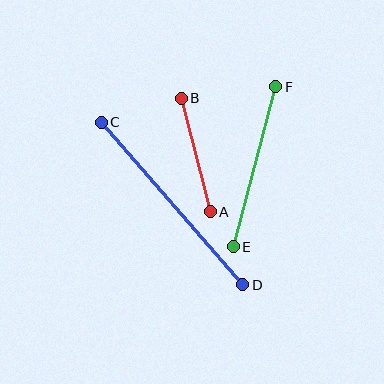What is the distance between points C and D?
The distance is approximately 216 pixels.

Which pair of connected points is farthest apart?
Points C and D are farthest apart.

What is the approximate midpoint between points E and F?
The midpoint is at approximately (254, 167) pixels.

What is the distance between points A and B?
The distance is approximately 117 pixels.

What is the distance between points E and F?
The distance is approximately 165 pixels.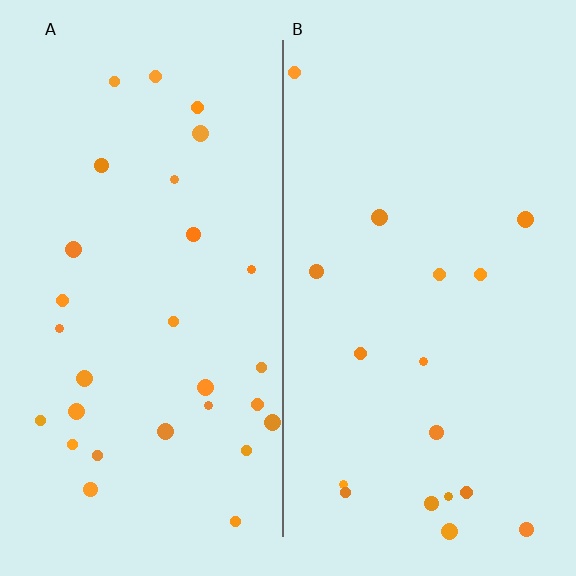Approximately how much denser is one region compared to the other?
Approximately 1.7× — region A over region B.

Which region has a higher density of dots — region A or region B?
A (the left).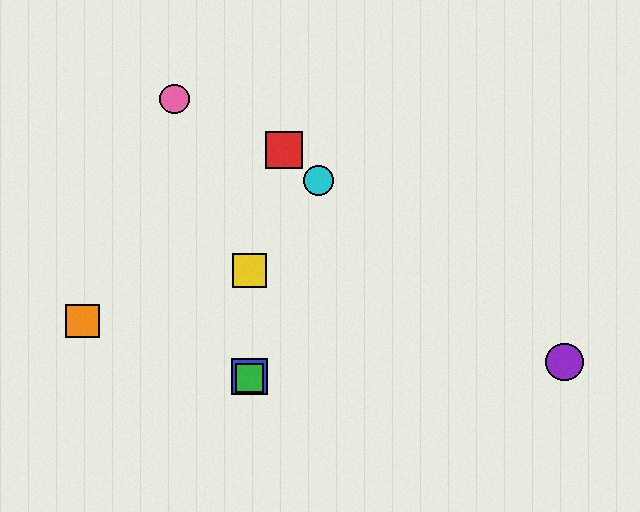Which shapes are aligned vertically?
The blue square, the green square, the yellow square are aligned vertically.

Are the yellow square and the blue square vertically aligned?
Yes, both are at x≈249.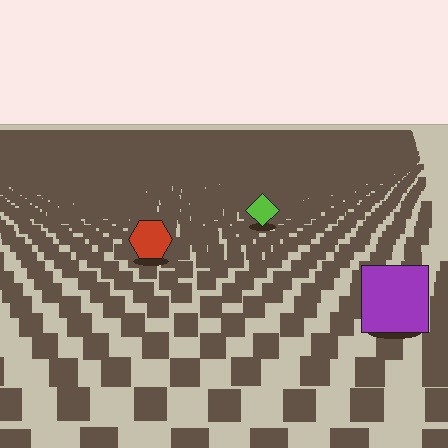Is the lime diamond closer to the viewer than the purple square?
No. The purple square is closer — you can tell from the texture gradient: the ground texture is coarser near it.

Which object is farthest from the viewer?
The lime diamond is farthest from the viewer. It appears smaller and the ground texture around it is denser.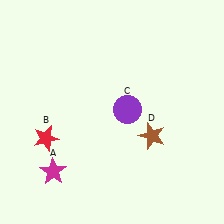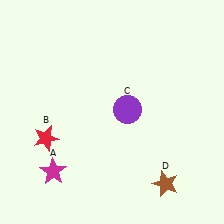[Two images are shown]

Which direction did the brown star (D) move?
The brown star (D) moved down.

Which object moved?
The brown star (D) moved down.